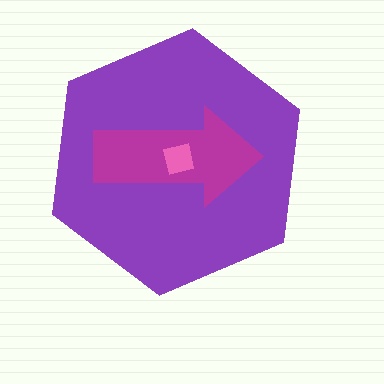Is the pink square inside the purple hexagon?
Yes.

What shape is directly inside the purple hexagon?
The magenta arrow.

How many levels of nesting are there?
3.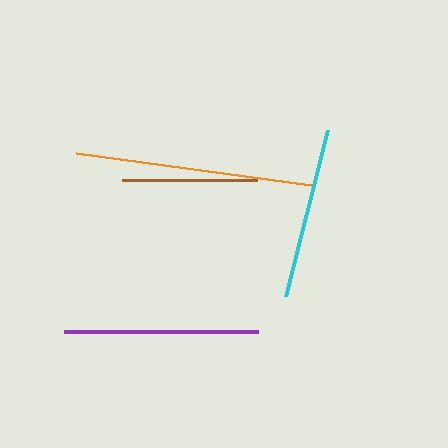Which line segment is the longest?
The orange line is the longest at approximately 237 pixels.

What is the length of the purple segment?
The purple segment is approximately 195 pixels long.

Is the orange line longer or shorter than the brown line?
The orange line is longer than the brown line.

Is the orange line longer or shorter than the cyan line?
The orange line is longer than the cyan line.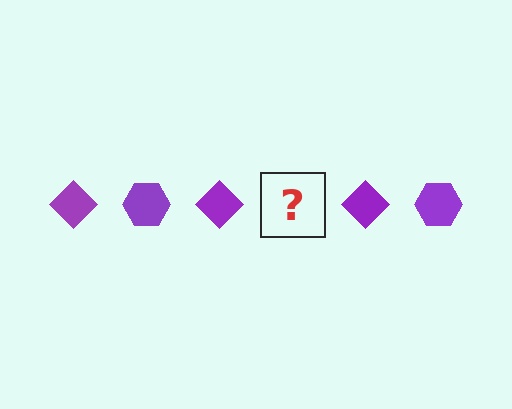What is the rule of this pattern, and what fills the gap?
The rule is that the pattern cycles through diamond, hexagon shapes in purple. The gap should be filled with a purple hexagon.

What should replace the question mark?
The question mark should be replaced with a purple hexagon.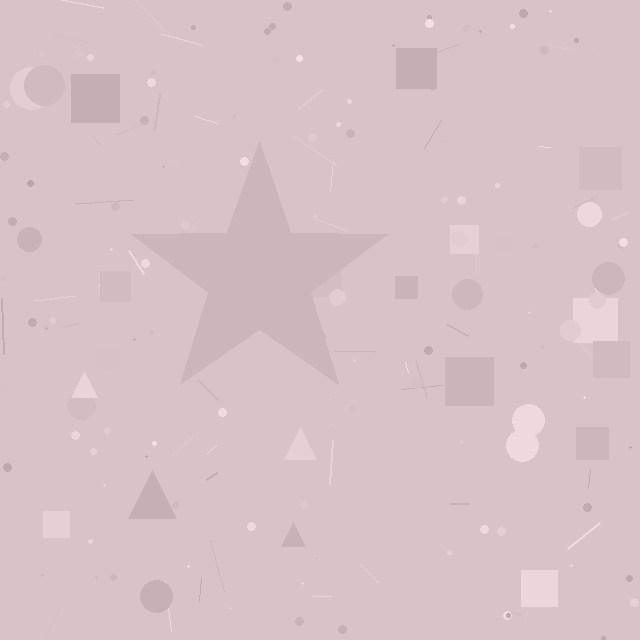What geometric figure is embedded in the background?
A star is embedded in the background.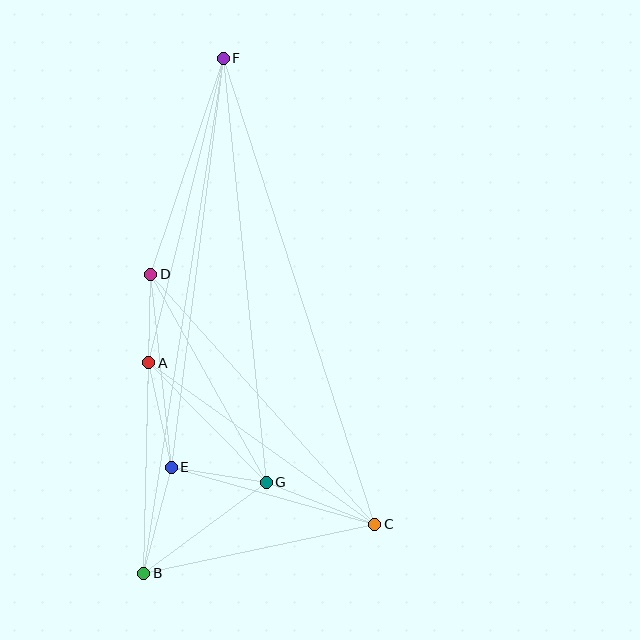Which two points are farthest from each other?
Points B and F are farthest from each other.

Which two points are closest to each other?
Points A and D are closest to each other.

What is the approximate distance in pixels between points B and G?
The distance between B and G is approximately 153 pixels.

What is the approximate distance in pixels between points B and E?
The distance between B and E is approximately 109 pixels.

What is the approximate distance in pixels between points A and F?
The distance between A and F is approximately 313 pixels.